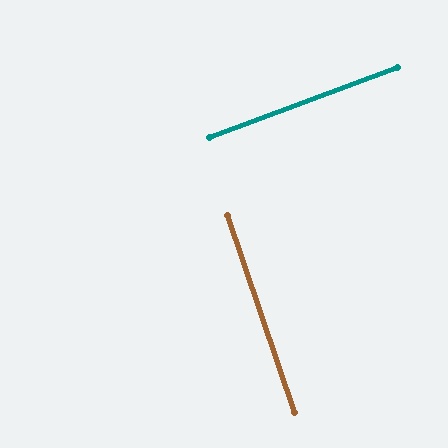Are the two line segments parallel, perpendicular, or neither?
Perpendicular — they meet at approximately 89°.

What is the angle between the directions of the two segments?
Approximately 89 degrees.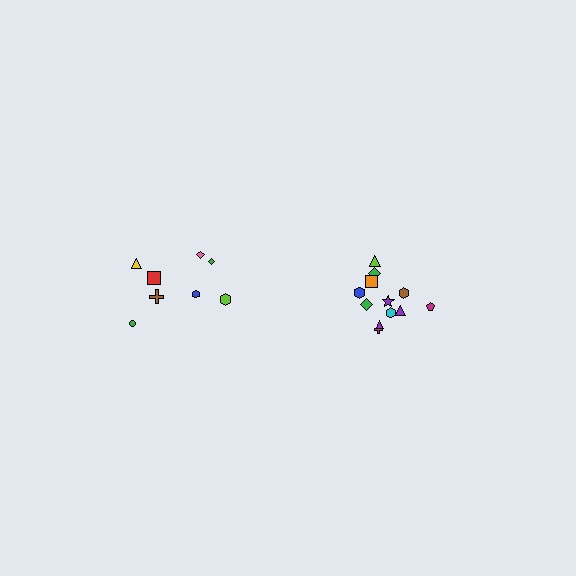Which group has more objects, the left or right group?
The right group.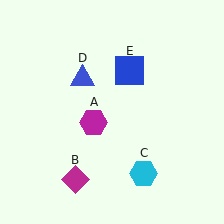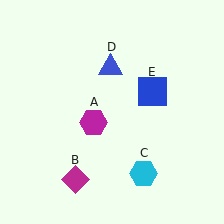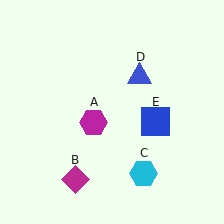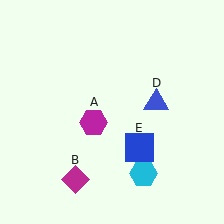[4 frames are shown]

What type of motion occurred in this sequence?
The blue triangle (object D), blue square (object E) rotated clockwise around the center of the scene.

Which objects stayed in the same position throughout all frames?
Magenta hexagon (object A) and magenta diamond (object B) and cyan hexagon (object C) remained stationary.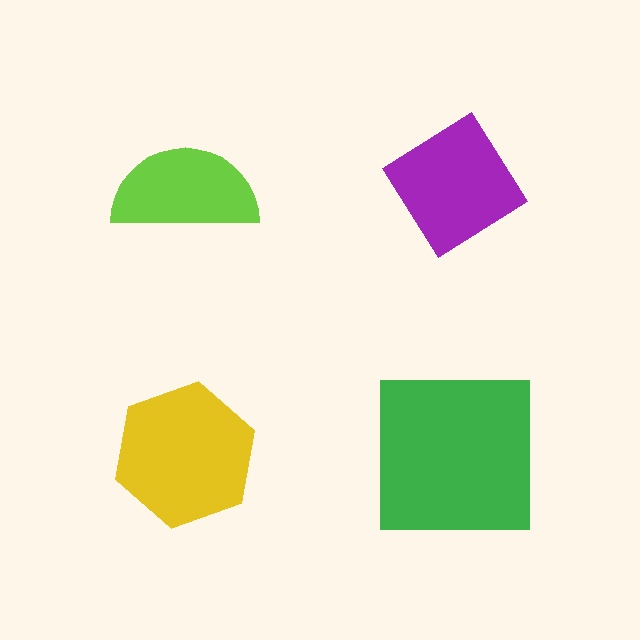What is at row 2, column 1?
A yellow hexagon.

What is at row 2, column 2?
A green square.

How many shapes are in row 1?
2 shapes.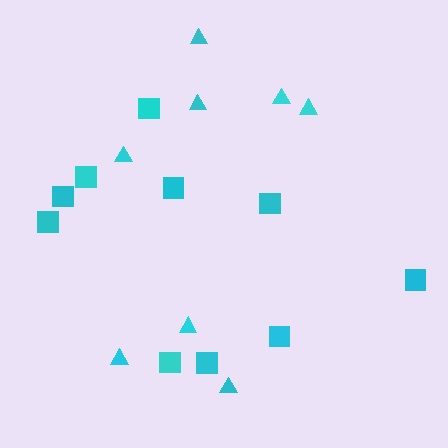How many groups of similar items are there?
There are 2 groups: one group of triangles (8) and one group of squares (10).